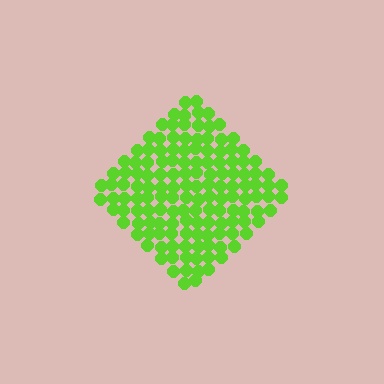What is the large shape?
The large shape is a diamond.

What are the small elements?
The small elements are circles.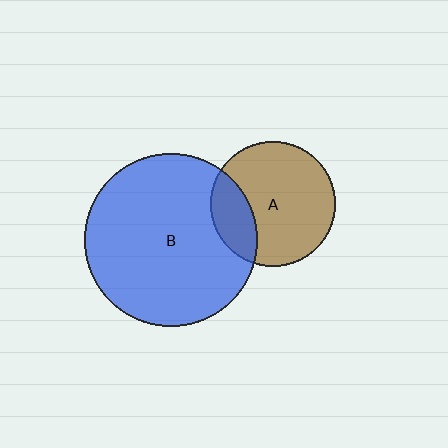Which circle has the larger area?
Circle B (blue).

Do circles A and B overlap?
Yes.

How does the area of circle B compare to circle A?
Approximately 1.9 times.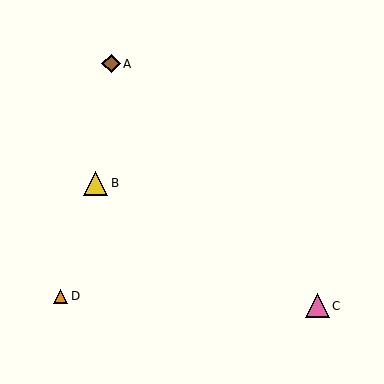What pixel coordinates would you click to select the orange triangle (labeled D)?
Click at (61, 296) to select the orange triangle D.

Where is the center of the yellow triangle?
The center of the yellow triangle is at (96, 183).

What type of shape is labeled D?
Shape D is an orange triangle.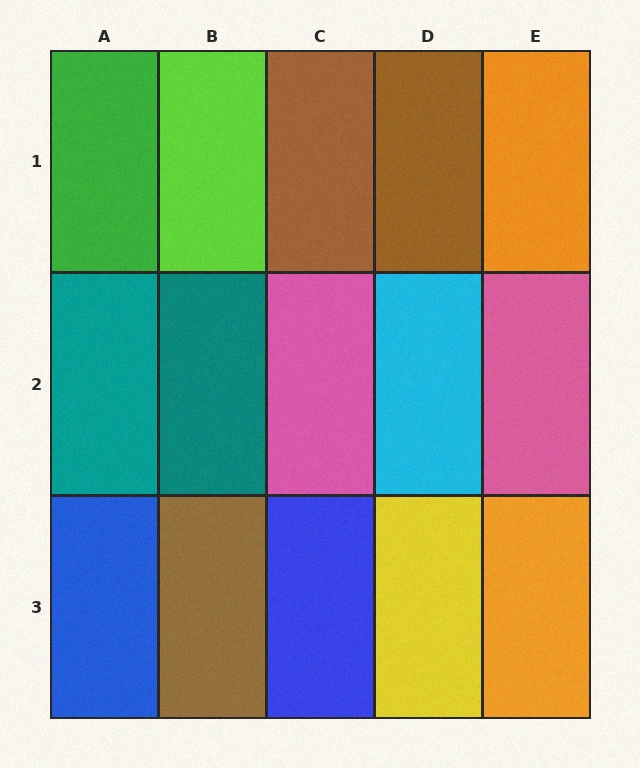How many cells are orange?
2 cells are orange.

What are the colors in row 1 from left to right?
Green, lime, brown, brown, orange.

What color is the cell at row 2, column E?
Pink.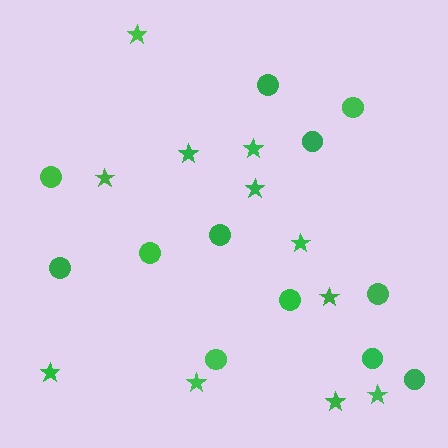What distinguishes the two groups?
There are 2 groups: one group of circles (12) and one group of stars (11).